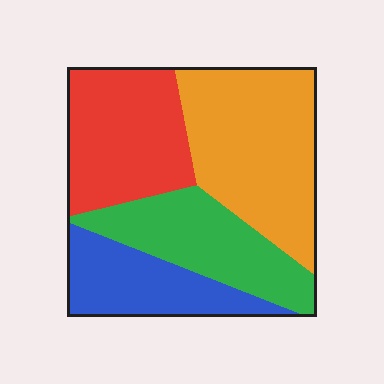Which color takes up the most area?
Orange, at roughly 35%.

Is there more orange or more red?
Orange.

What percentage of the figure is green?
Green covers 22% of the figure.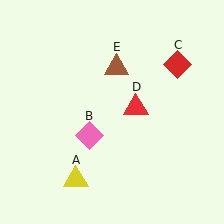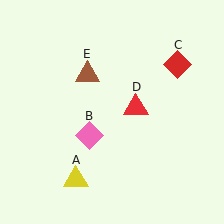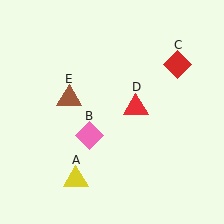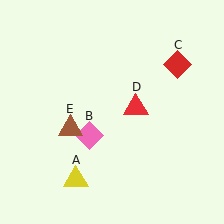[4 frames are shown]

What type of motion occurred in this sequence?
The brown triangle (object E) rotated counterclockwise around the center of the scene.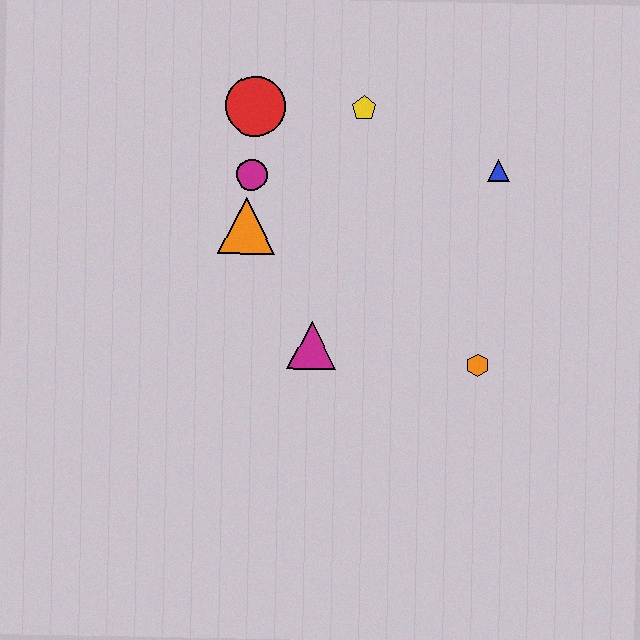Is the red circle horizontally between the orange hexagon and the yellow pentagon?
No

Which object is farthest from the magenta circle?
The orange hexagon is farthest from the magenta circle.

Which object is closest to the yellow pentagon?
The red circle is closest to the yellow pentagon.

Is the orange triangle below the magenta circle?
Yes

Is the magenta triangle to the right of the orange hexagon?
No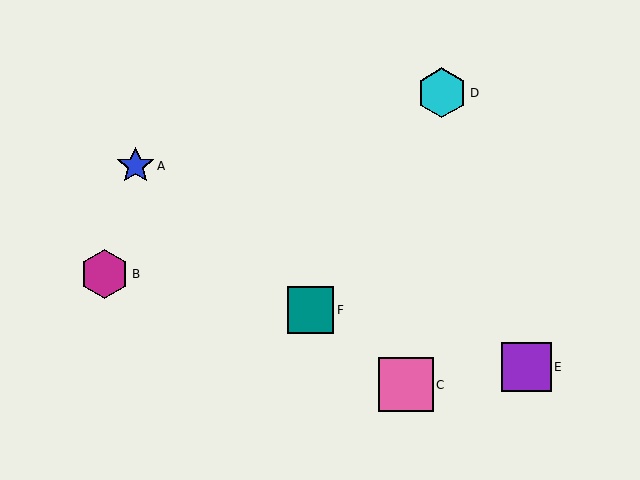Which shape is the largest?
The pink square (labeled C) is the largest.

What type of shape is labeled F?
Shape F is a teal square.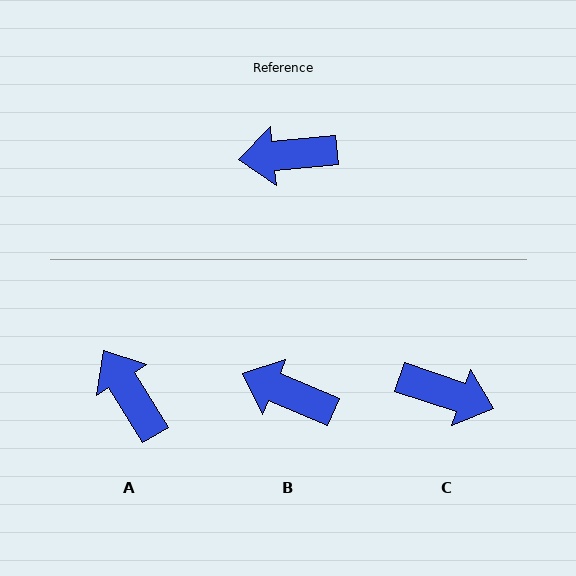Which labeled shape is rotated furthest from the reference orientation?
C, about 156 degrees away.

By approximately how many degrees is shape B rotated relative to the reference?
Approximately 28 degrees clockwise.